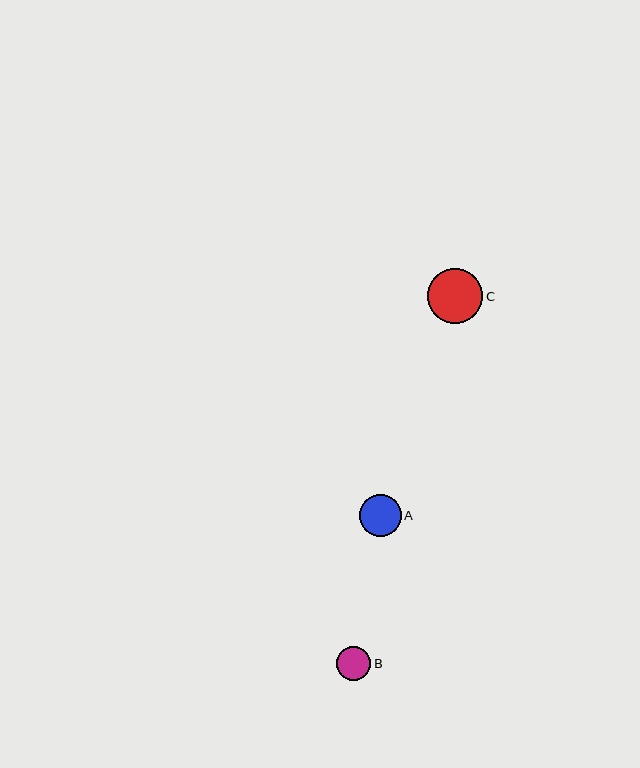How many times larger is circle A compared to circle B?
Circle A is approximately 1.2 times the size of circle B.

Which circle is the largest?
Circle C is the largest with a size of approximately 55 pixels.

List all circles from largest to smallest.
From largest to smallest: C, A, B.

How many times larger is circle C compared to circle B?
Circle C is approximately 1.6 times the size of circle B.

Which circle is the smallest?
Circle B is the smallest with a size of approximately 34 pixels.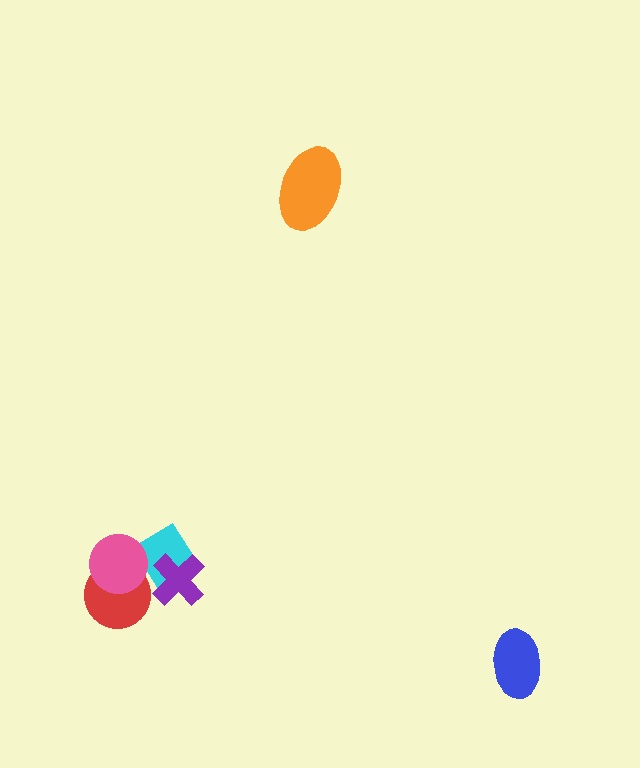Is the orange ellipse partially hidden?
No, no other shape covers it.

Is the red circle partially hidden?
Yes, it is partially covered by another shape.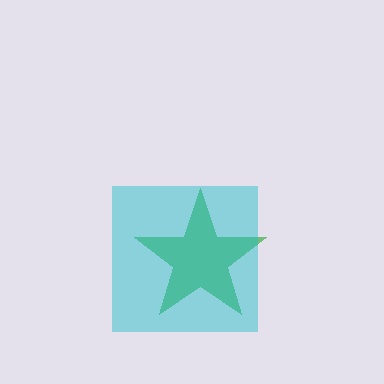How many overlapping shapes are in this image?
There are 2 overlapping shapes in the image.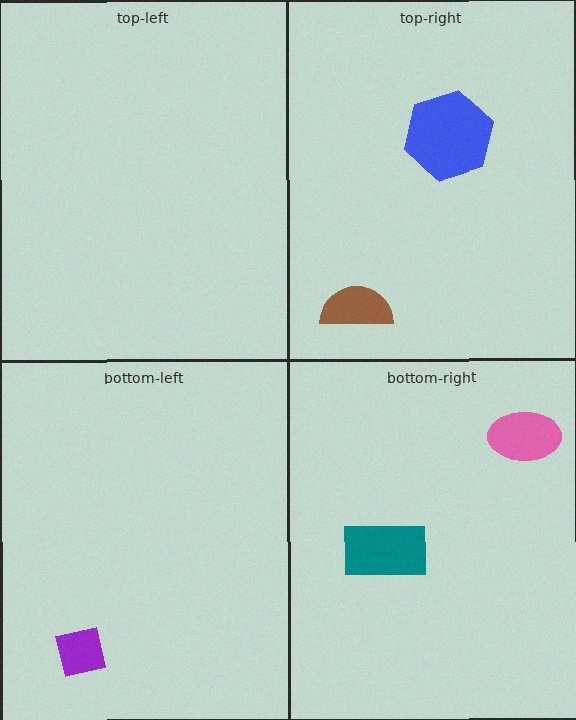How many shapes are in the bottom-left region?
1.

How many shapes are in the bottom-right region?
2.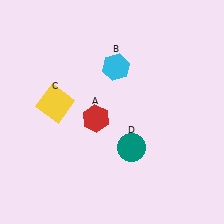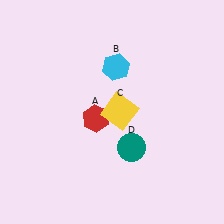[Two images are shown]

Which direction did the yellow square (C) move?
The yellow square (C) moved right.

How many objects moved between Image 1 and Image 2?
1 object moved between the two images.